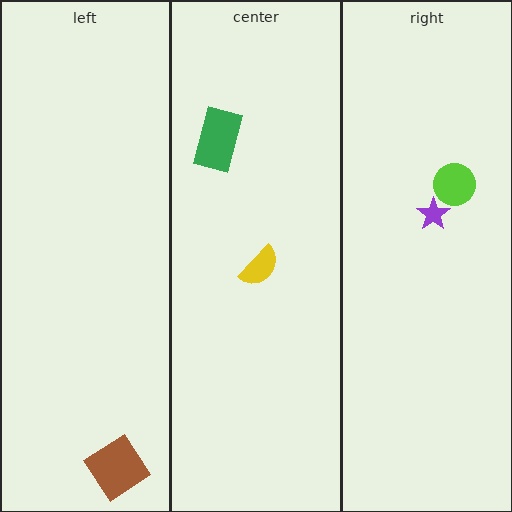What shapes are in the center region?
The yellow semicircle, the green rectangle.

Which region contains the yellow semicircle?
The center region.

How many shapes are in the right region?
2.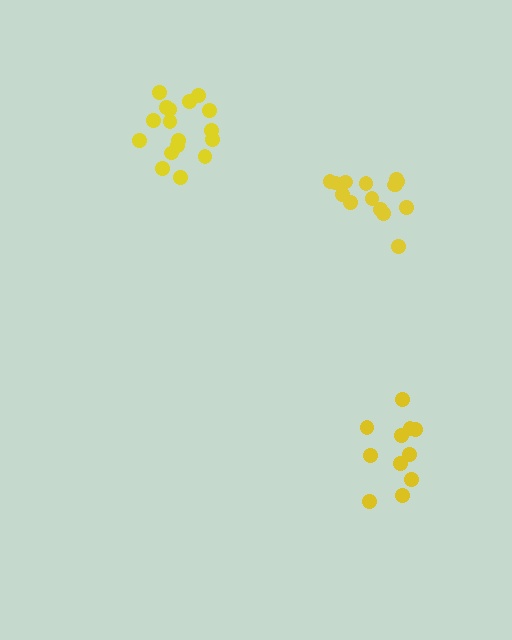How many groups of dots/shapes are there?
There are 3 groups.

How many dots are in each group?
Group 1: 15 dots, Group 2: 11 dots, Group 3: 17 dots (43 total).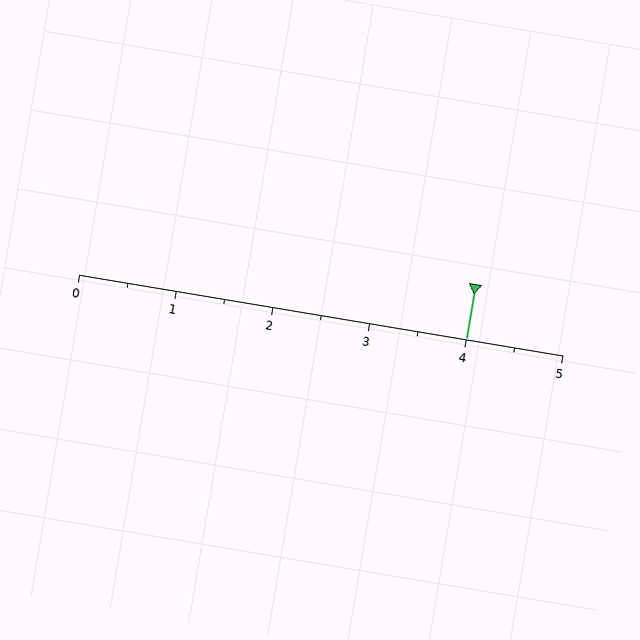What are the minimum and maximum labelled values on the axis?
The axis runs from 0 to 5.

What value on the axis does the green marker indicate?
The marker indicates approximately 4.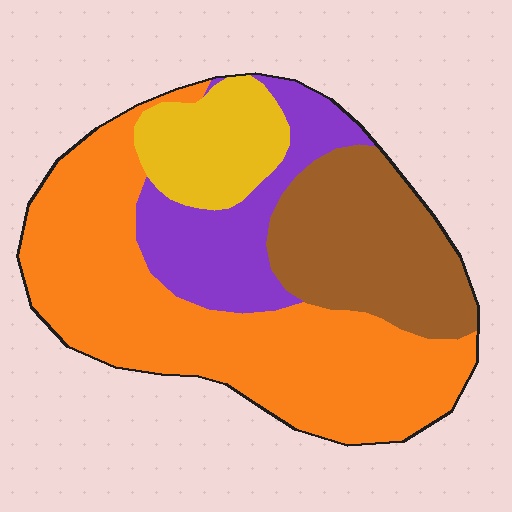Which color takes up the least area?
Yellow, at roughly 10%.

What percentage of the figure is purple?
Purple takes up about one sixth (1/6) of the figure.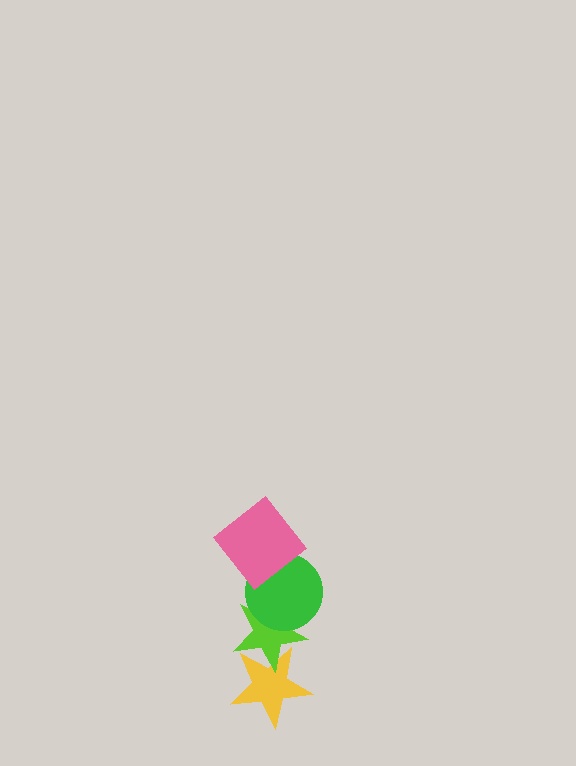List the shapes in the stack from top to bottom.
From top to bottom: the pink diamond, the green circle, the lime star, the yellow star.